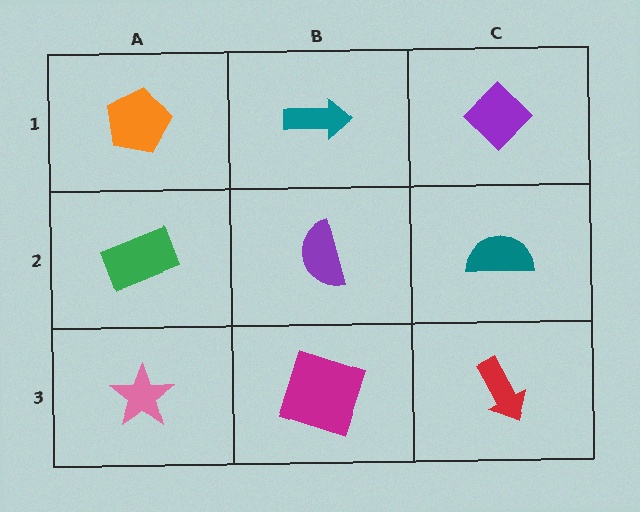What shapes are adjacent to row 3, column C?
A teal semicircle (row 2, column C), a magenta square (row 3, column B).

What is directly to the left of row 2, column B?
A green rectangle.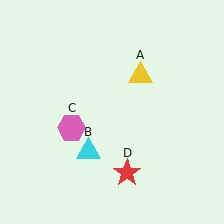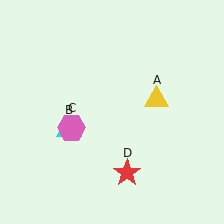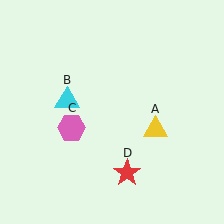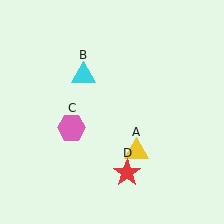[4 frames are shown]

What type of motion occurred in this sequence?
The yellow triangle (object A), cyan triangle (object B) rotated clockwise around the center of the scene.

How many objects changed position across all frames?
2 objects changed position: yellow triangle (object A), cyan triangle (object B).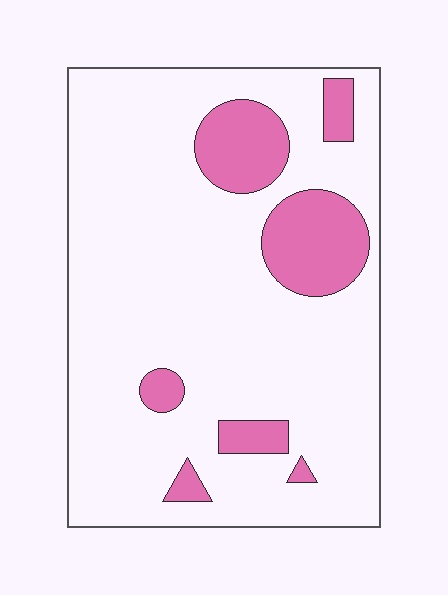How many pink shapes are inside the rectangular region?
7.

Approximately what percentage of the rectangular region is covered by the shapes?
Approximately 15%.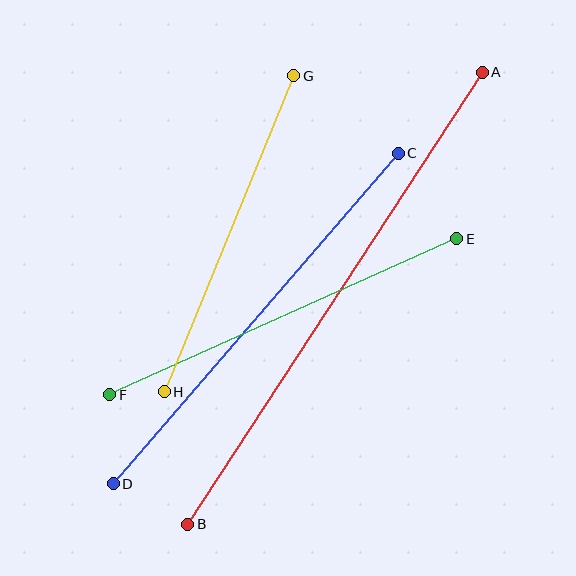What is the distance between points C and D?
The distance is approximately 437 pixels.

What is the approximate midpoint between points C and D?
The midpoint is at approximately (256, 318) pixels.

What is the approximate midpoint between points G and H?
The midpoint is at approximately (229, 234) pixels.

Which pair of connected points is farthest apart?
Points A and B are farthest apart.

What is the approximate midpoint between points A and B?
The midpoint is at approximately (335, 298) pixels.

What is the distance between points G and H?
The distance is approximately 342 pixels.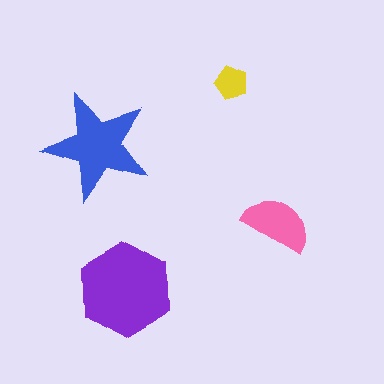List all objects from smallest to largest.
The yellow pentagon, the pink semicircle, the blue star, the purple hexagon.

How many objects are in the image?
There are 4 objects in the image.